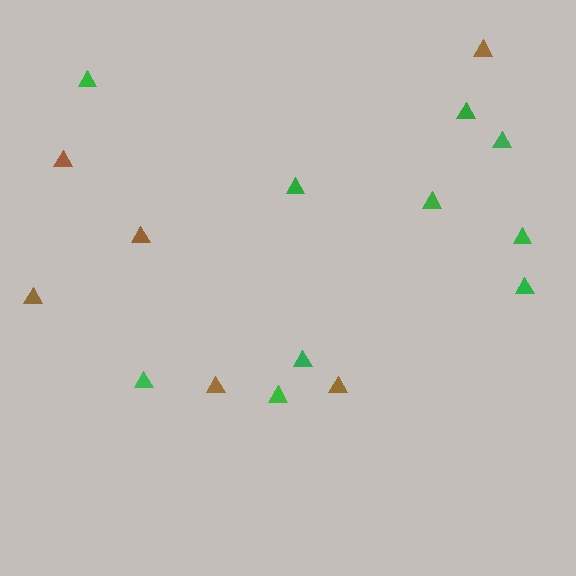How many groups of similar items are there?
There are 2 groups: one group of brown triangles (6) and one group of green triangles (10).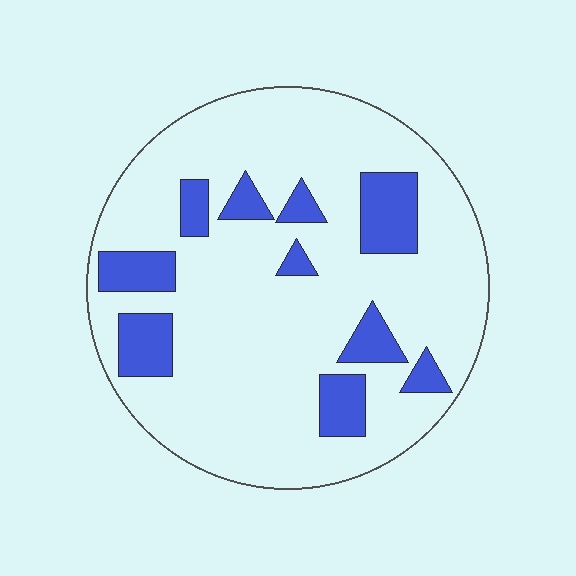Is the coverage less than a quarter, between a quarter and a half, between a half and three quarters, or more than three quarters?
Less than a quarter.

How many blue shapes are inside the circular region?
10.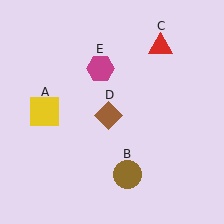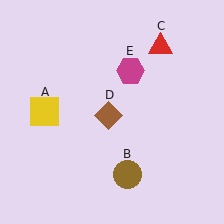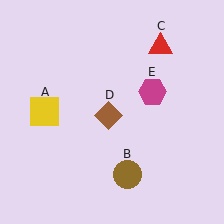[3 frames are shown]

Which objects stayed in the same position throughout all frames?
Yellow square (object A) and brown circle (object B) and red triangle (object C) and brown diamond (object D) remained stationary.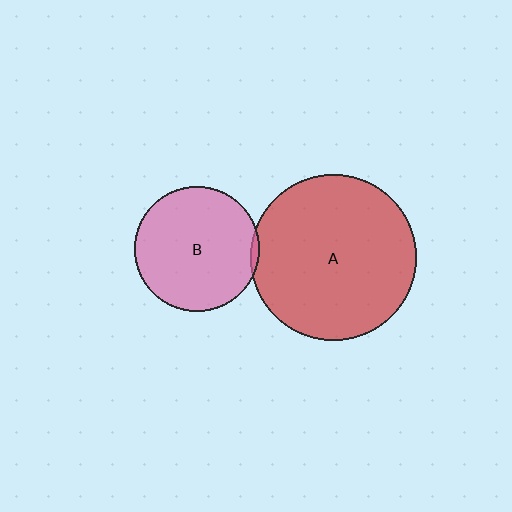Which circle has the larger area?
Circle A (red).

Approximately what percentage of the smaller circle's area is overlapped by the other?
Approximately 5%.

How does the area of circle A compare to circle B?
Approximately 1.8 times.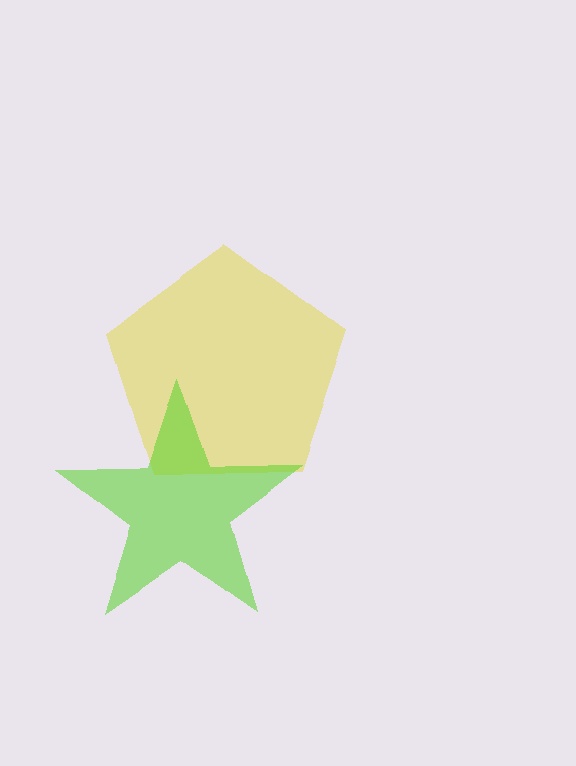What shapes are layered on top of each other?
The layered shapes are: a yellow pentagon, a lime star.